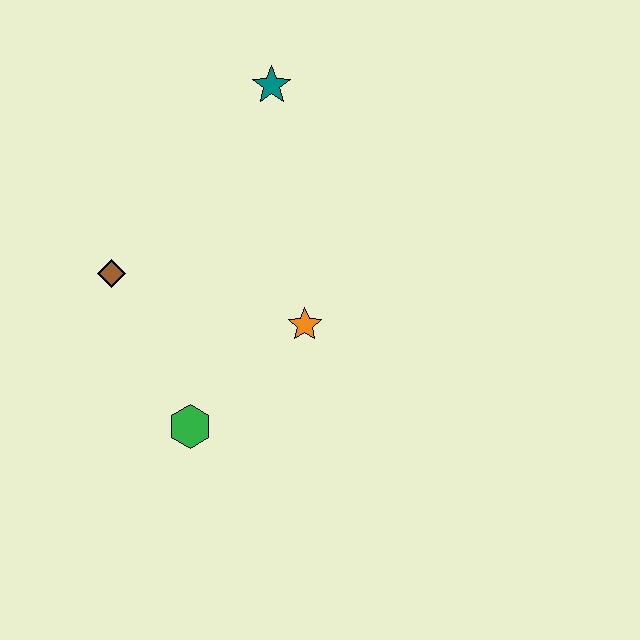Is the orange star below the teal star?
Yes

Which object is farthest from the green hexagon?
The teal star is farthest from the green hexagon.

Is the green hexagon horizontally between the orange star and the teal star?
No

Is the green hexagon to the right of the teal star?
No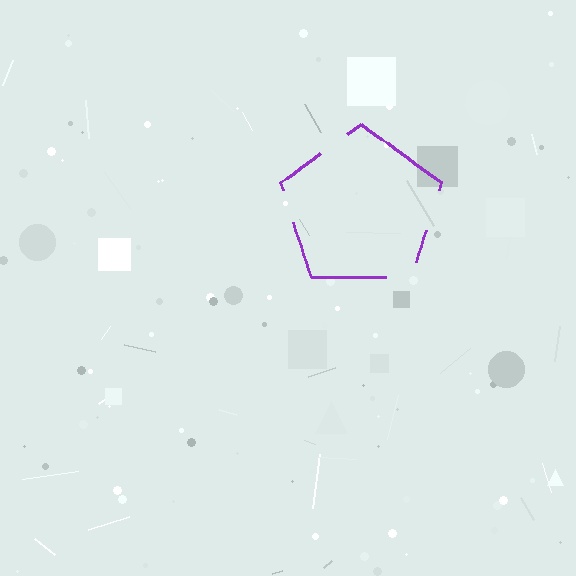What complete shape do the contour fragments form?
The contour fragments form a pentagon.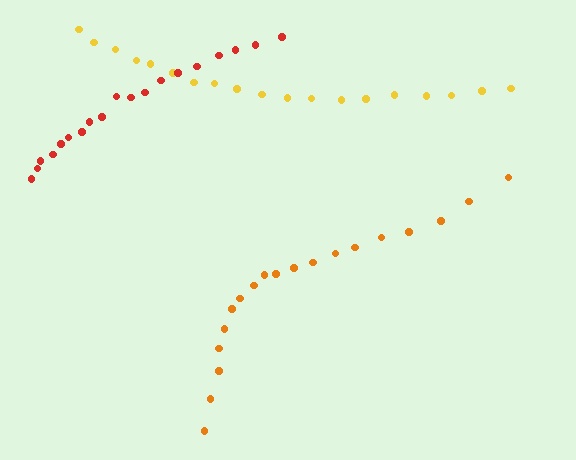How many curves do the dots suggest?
There are 3 distinct paths.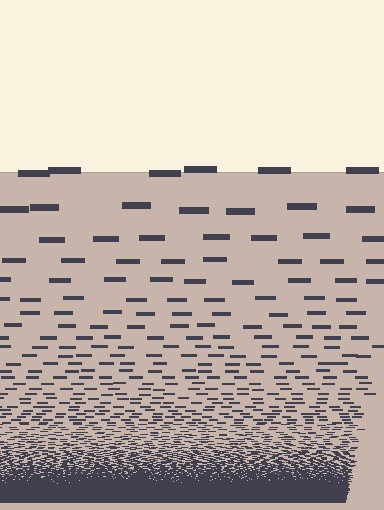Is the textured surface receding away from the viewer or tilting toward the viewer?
The surface appears to tilt toward the viewer. Texture elements get larger and sparser toward the top.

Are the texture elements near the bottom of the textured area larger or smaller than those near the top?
Smaller. The gradient is inverted — elements near the bottom are smaller and denser.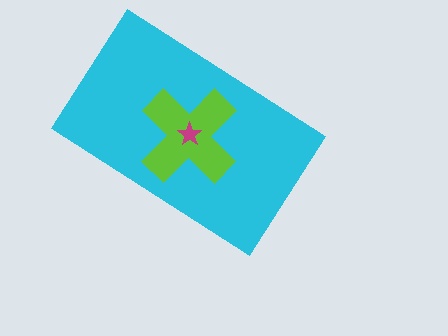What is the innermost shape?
The magenta star.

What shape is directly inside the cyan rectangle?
The lime cross.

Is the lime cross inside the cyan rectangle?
Yes.